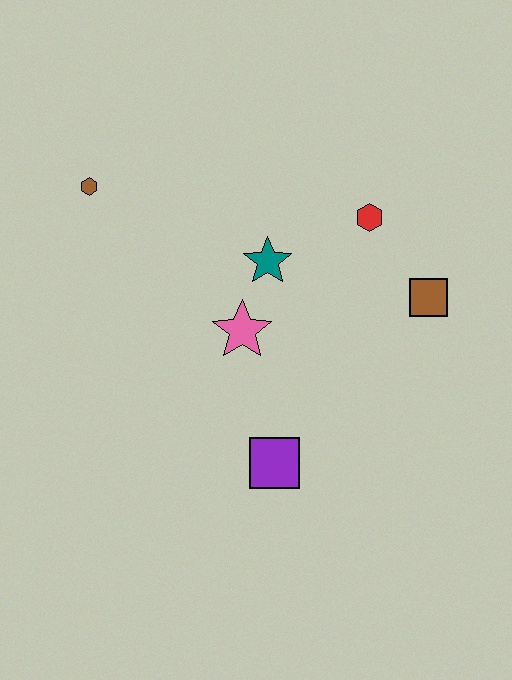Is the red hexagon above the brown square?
Yes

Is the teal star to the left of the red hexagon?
Yes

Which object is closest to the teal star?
The pink star is closest to the teal star.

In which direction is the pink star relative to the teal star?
The pink star is below the teal star.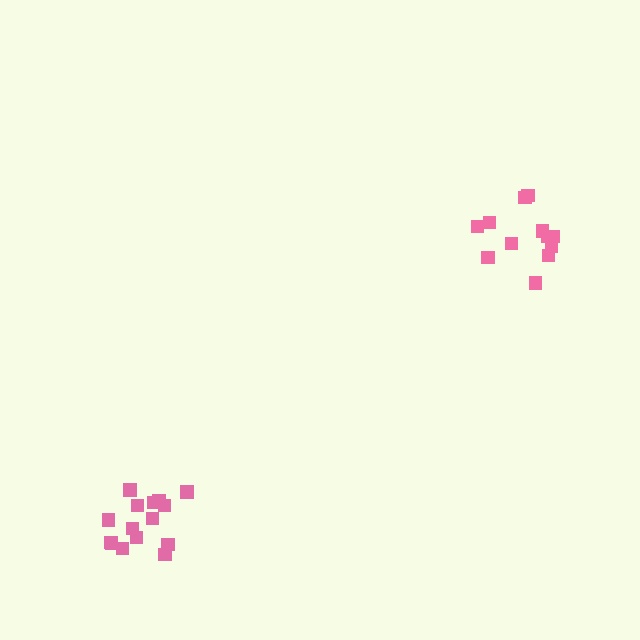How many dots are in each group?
Group 1: 15 dots, Group 2: 12 dots (27 total).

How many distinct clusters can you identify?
There are 2 distinct clusters.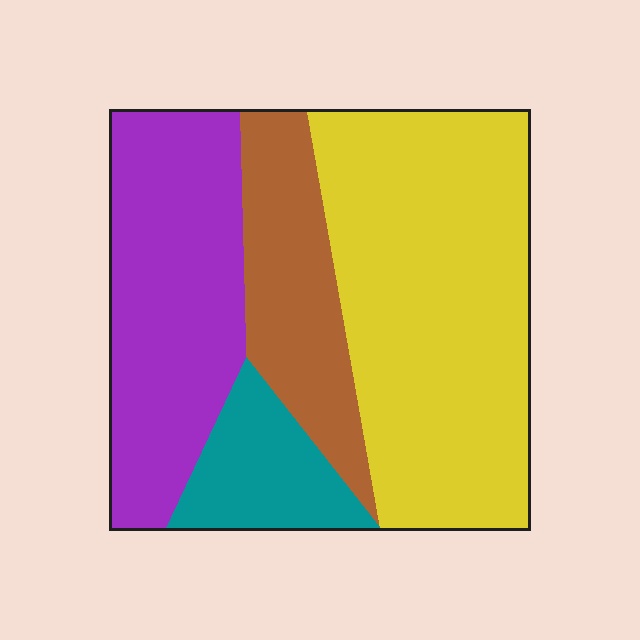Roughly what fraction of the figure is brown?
Brown covers around 15% of the figure.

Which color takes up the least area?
Teal, at roughly 10%.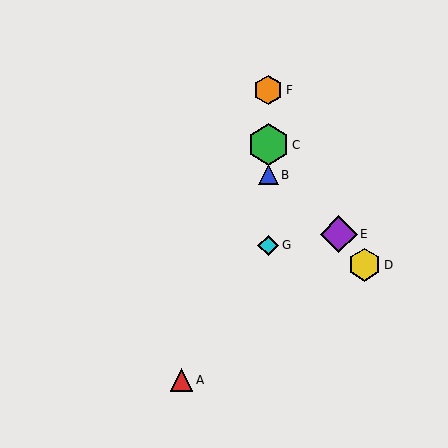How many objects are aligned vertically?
4 objects (B, C, F, G) are aligned vertically.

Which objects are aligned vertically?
Objects B, C, F, G are aligned vertically.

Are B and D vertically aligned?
No, B is at x≈268 and D is at x≈365.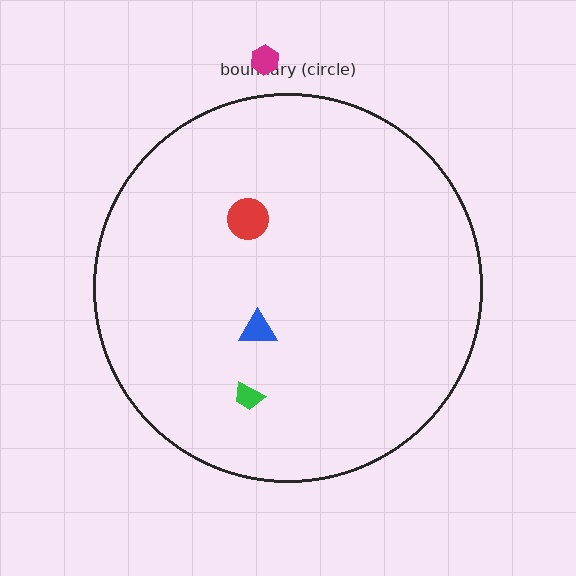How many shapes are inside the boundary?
3 inside, 1 outside.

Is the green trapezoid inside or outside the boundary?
Inside.